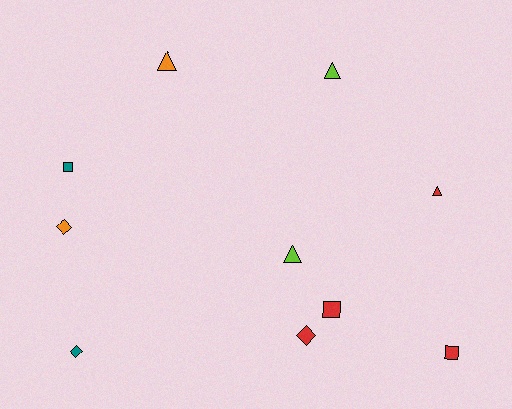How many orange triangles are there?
There is 1 orange triangle.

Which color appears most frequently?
Red, with 4 objects.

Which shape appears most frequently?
Triangle, with 4 objects.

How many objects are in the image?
There are 10 objects.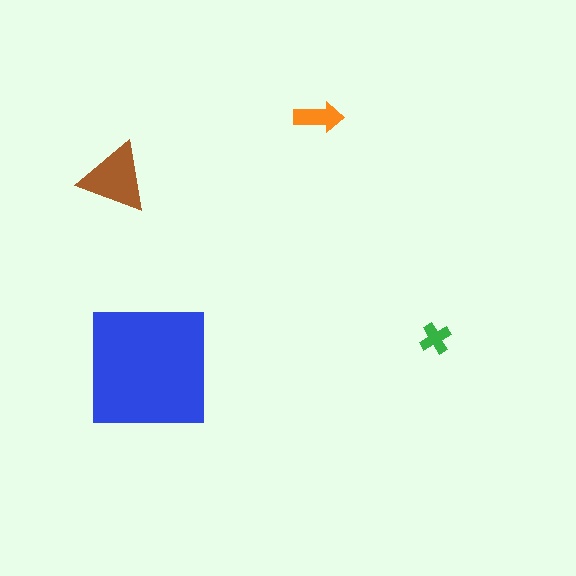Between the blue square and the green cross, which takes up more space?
The blue square.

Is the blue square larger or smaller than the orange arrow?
Larger.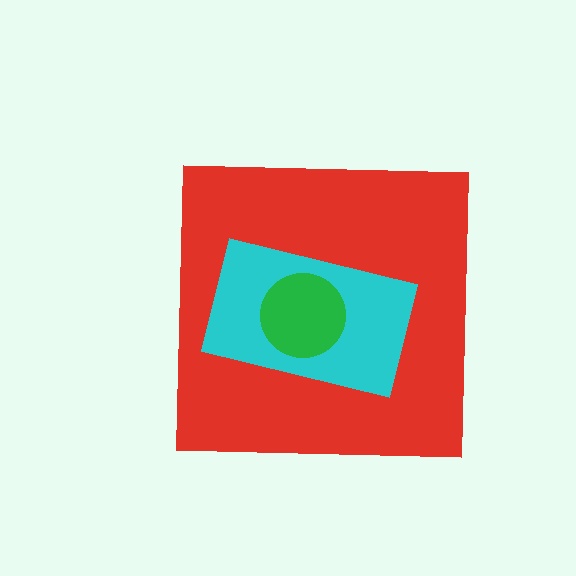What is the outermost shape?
The red square.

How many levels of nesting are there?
3.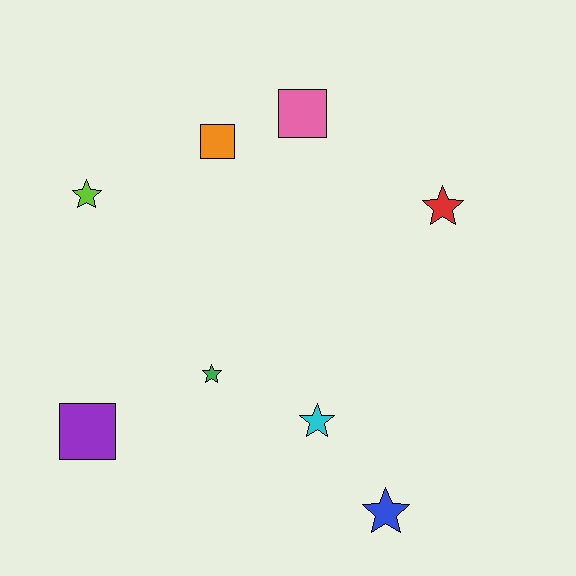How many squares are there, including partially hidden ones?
There are 3 squares.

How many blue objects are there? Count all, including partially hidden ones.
There is 1 blue object.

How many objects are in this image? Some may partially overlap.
There are 8 objects.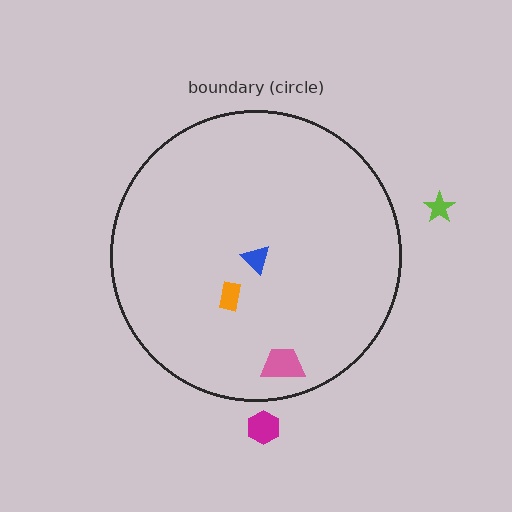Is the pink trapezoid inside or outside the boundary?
Inside.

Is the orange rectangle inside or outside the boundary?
Inside.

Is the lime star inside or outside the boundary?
Outside.